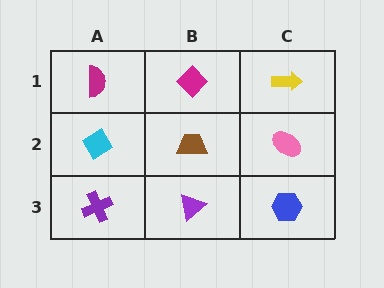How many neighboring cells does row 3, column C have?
2.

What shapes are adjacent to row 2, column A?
A magenta semicircle (row 1, column A), a purple cross (row 3, column A), a brown trapezoid (row 2, column B).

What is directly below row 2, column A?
A purple cross.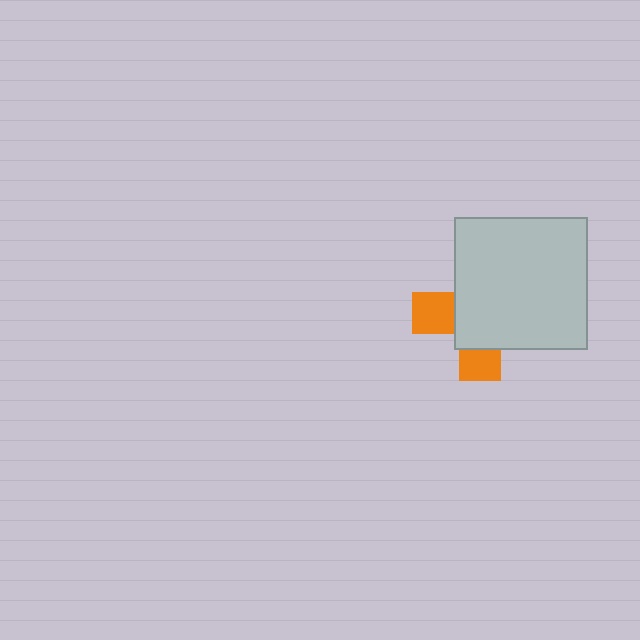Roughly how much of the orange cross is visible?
A small part of it is visible (roughly 32%).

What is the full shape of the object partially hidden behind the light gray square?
The partially hidden object is an orange cross.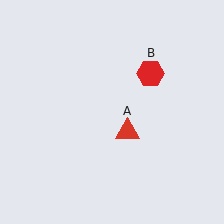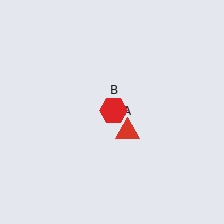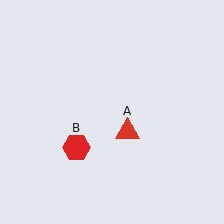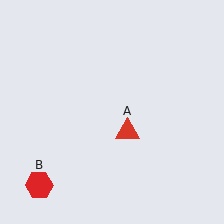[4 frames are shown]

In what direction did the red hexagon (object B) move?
The red hexagon (object B) moved down and to the left.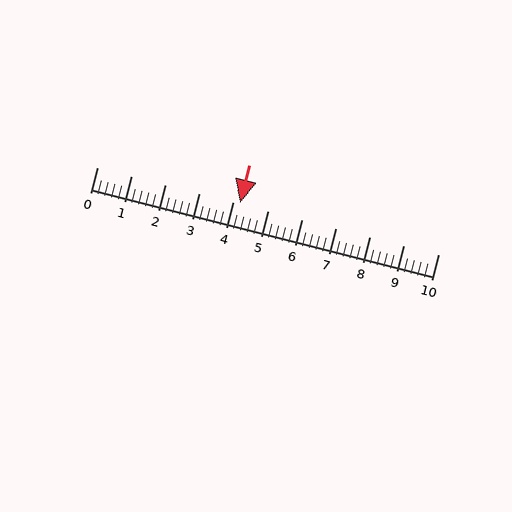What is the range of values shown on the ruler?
The ruler shows values from 0 to 10.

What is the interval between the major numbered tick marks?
The major tick marks are spaced 1 units apart.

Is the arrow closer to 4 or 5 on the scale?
The arrow is closer to 4.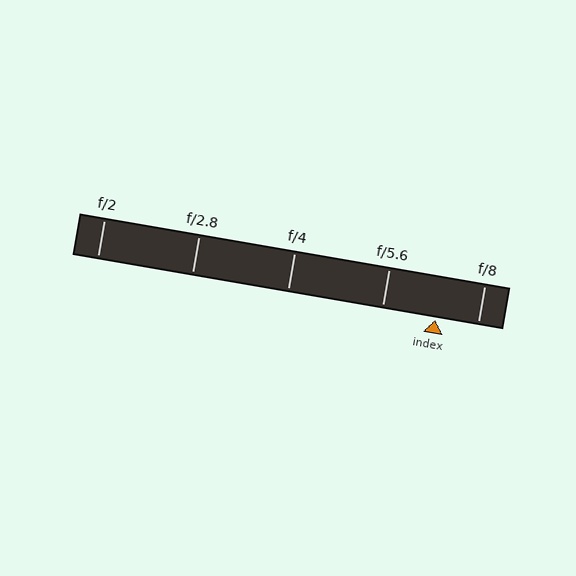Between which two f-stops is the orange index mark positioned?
The index mark is between f/5.6 and f/8.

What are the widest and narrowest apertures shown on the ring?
The widest aperture shown is f/2 and the narrowest is f/8.